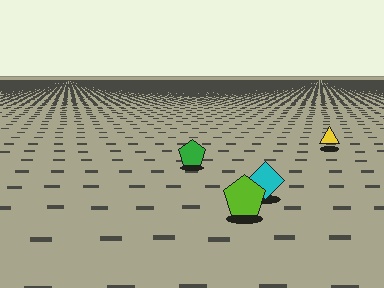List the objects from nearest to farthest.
From nearest to farthest: the lime pentagon, the cyan diamond, the green pentagon, the yellow triangle.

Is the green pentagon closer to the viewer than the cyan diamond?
No. The cyan diamond is closer — you can tell from the texture gradient: the ground texture is coarser near it.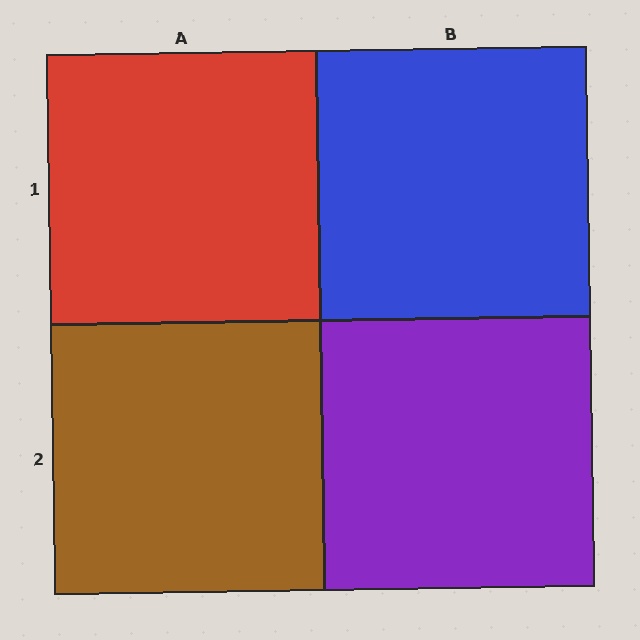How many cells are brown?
1 cell is brown.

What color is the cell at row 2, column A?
Brown.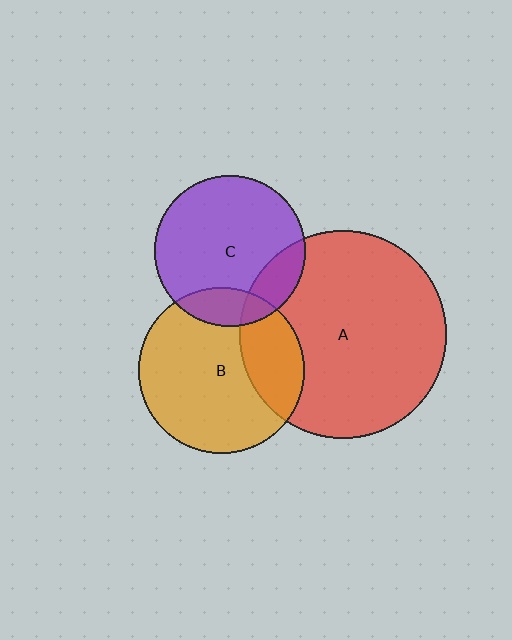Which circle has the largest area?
Circle A (red).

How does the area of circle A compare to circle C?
Approximately 1.9 times.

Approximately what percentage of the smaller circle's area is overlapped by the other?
Approximately 15%.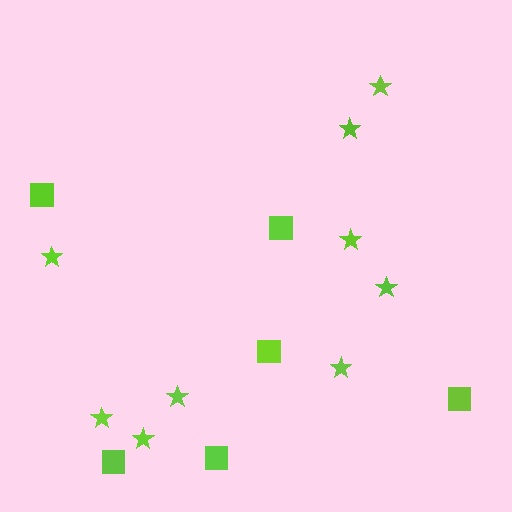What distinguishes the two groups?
There are 2 groups: one group of squares (6) and one group of stars (9).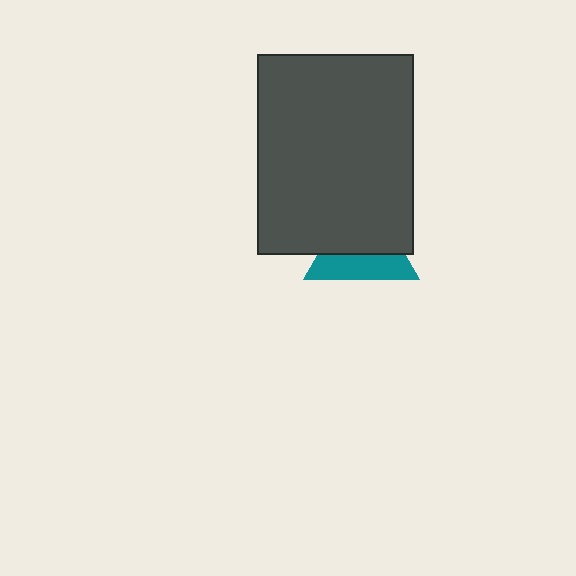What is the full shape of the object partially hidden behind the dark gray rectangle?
The partially hidden object is a teal triangle.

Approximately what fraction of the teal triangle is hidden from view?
Roughly 58% of the teal triangle is hidden behind the dark gray rectangle.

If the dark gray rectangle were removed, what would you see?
You would see the complete teal triangle.